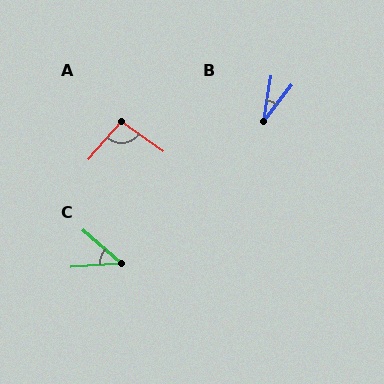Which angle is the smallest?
B, at approximately 29 degrees.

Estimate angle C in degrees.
Approximately 45 degrees.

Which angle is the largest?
A, at approximately 95 degrees.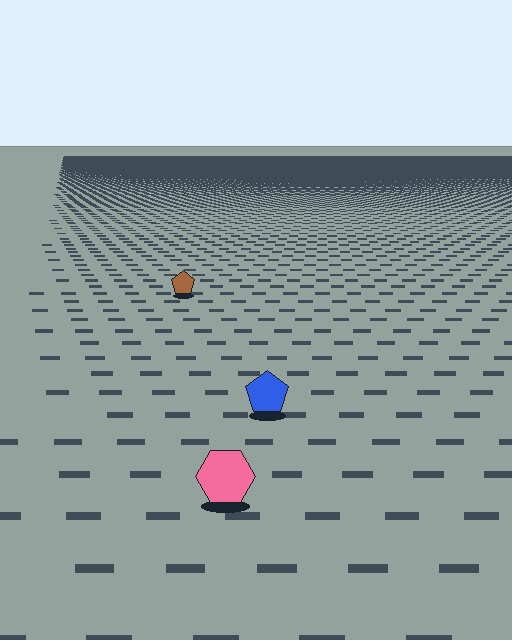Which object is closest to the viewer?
The pink hexagon is closest. The texture marks near it are larger and more spread out.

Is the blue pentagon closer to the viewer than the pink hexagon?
No. The pink hexagon is closer — you can tell from the texture gradient: the ground texture is coarser near it.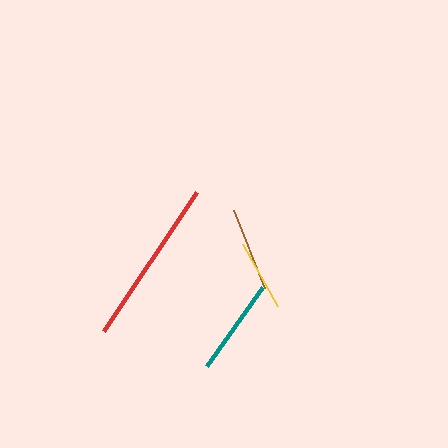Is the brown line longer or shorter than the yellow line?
The brown line is longer than the yellow line.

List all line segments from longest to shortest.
From longest to shortest: red, teal, brown, yellow.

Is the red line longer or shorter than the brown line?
The red line is longer than the brown line.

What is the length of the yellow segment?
The yellow segment is approximately 72 pixels long.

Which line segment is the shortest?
The yellow line is the shortest at approximately 72 pixels.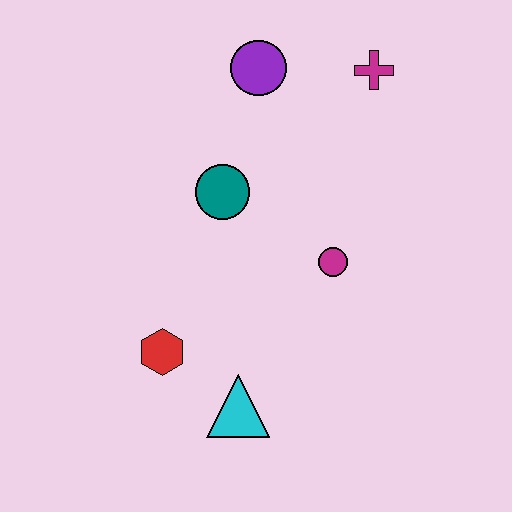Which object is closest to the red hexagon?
The cyan triangle is closest to the red hexagon.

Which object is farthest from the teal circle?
The cyan triangle is farthest from the teal circle.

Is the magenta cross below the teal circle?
No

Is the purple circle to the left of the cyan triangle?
No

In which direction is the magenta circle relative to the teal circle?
The magenta circle is to the right of the teal circle.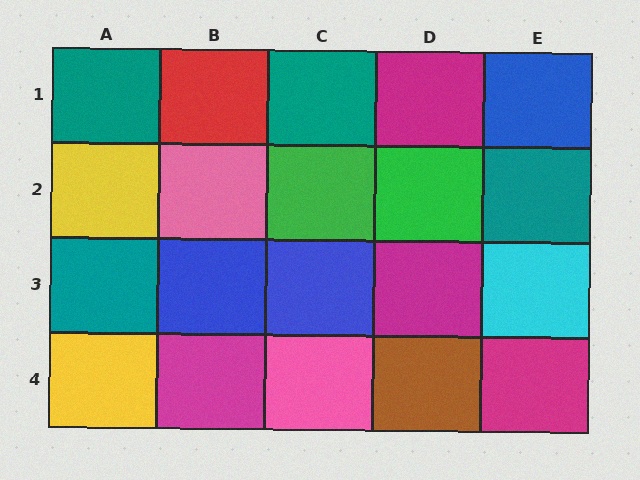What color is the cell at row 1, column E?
Blue.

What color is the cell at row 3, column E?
Cyan.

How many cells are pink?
2 cells are pink.